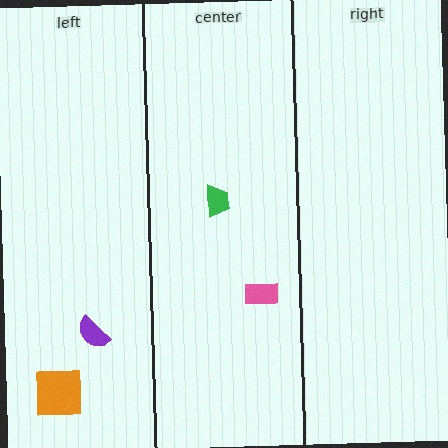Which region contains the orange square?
The left region.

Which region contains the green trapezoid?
The center region.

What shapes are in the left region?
The purple semicircle, the orange square.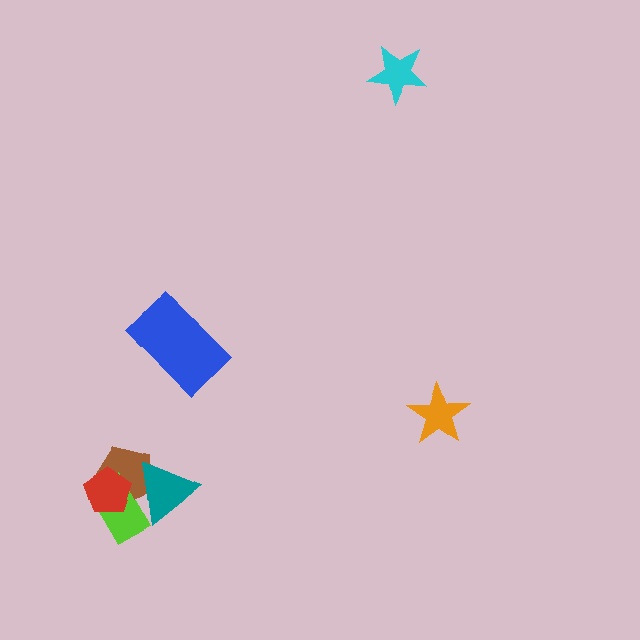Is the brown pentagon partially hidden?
Yes, it is partially covered by another shape.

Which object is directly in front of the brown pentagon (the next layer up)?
The lime rectangle is directly in front of the brown pentagon.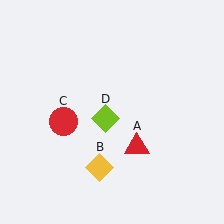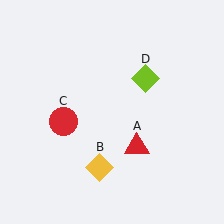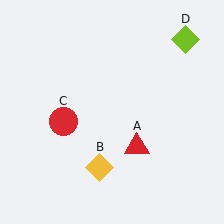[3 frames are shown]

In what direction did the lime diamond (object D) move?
The lime diamond (object D) moved up and to the right.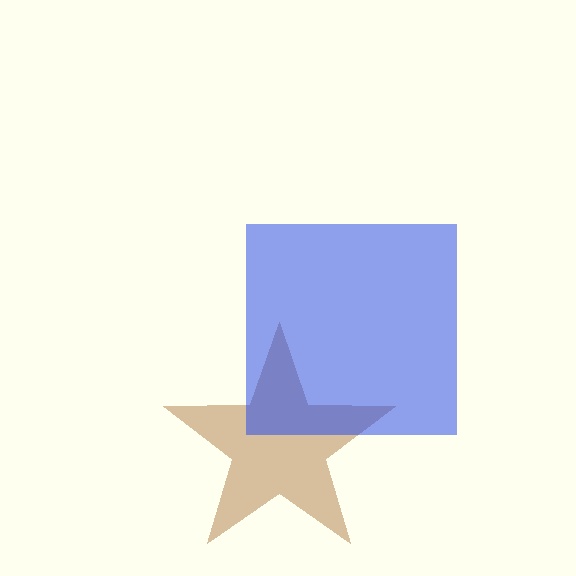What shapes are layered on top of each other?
The layered shapes are: a brown star, a blue square.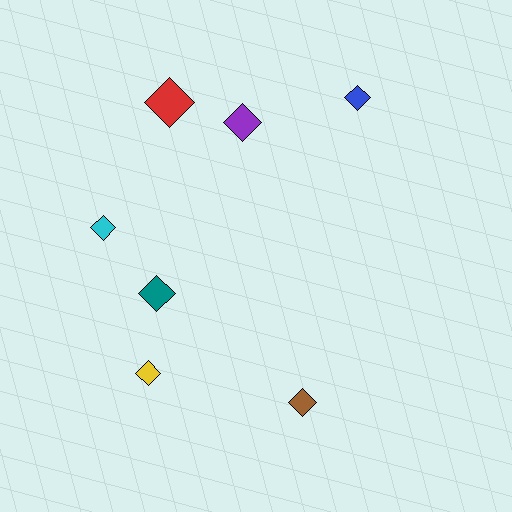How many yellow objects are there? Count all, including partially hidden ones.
There is 1 yellow object.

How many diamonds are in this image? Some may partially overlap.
There are 7 diamonds.